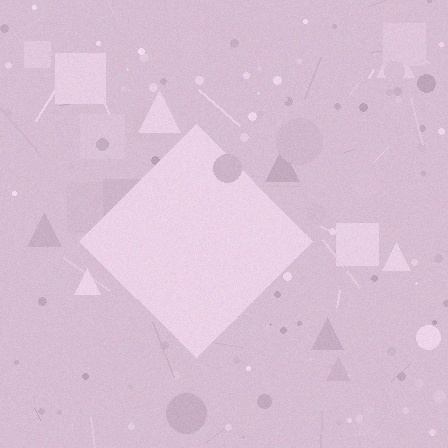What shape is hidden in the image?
A diamond is hidden in the image.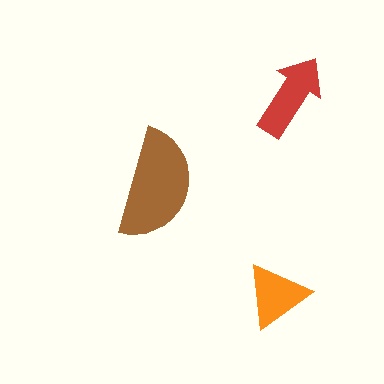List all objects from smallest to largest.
The orange triangle, the red arrow, the brown semicircle.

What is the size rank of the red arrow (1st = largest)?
2nd.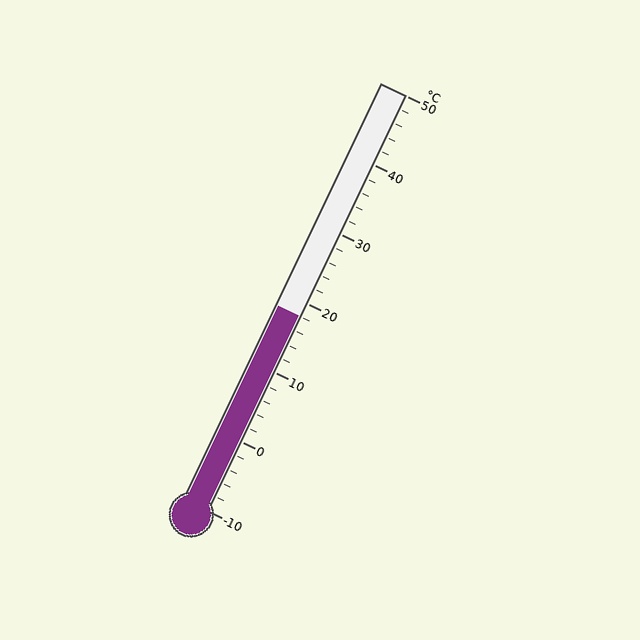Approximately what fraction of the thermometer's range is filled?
The thermometer is filled to approximately 45% of its range.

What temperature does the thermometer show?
The thermometer shows approximately 18°C.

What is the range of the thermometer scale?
The thermometer scale ranges from -10°C to 50°C.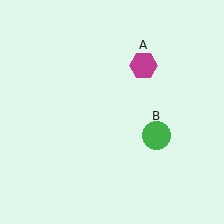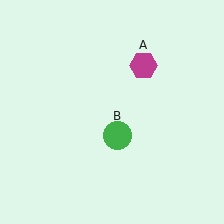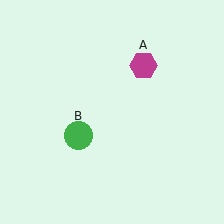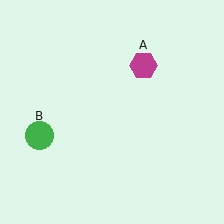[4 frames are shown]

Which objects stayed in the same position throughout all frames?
Magenta hexagon (object A) remained stationary.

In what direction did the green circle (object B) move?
The green circle (object B) moved left.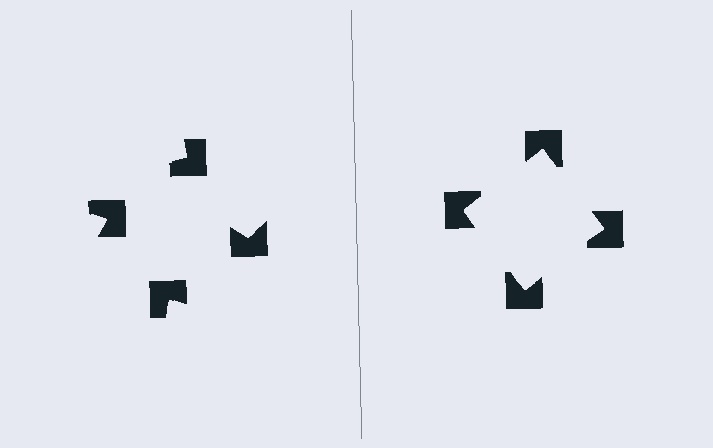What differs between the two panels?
The notched squares are positioned identically on both sides; only the wedge orientations differ. On the right they align to a square; on the left they are misaligned.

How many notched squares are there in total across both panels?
8 — 4 on each side.